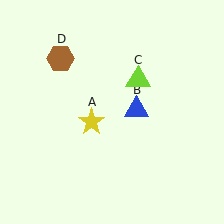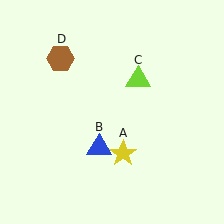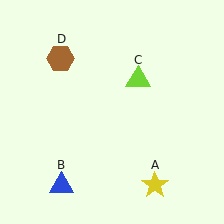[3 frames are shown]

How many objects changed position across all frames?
2 objects changed position: yellow star (object A), blue triangle (object B).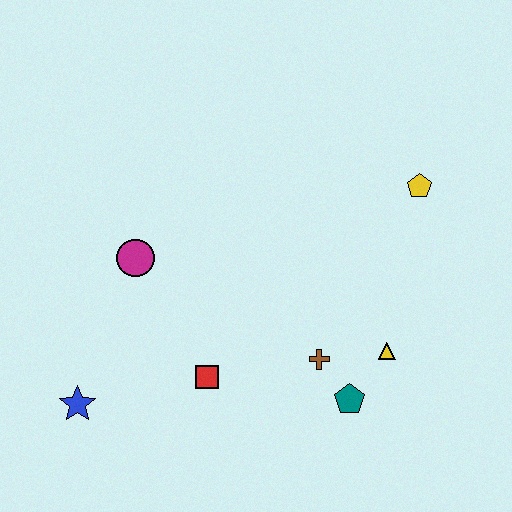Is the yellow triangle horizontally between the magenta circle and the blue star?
No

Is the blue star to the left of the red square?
Yes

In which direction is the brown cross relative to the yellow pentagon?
The brown cross is below the yellow pentagon.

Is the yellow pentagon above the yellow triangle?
Yes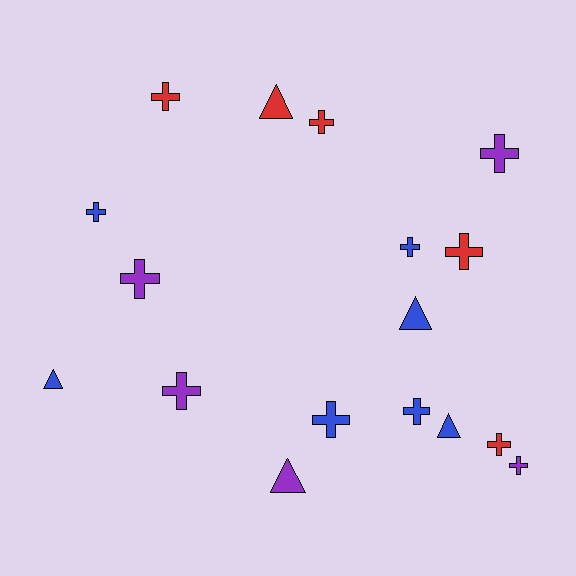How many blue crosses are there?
There are 4 blue crosses.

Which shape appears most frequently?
Cross, with 12 objects.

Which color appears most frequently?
Blue, with 7 objects.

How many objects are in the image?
There are 17 objects.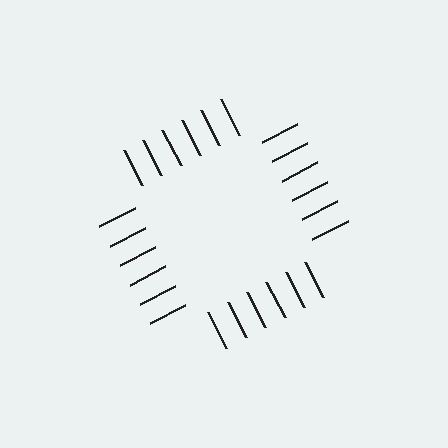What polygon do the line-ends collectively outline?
An illusory square — the line segments terminate on its edges but no continuous stroke is drawn.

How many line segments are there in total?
24 — 6 along each of the 4 edges.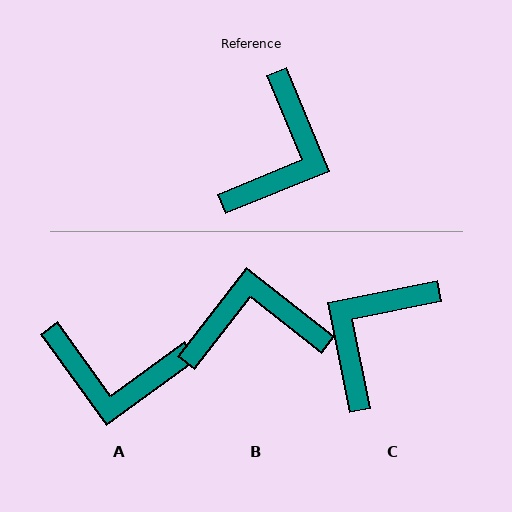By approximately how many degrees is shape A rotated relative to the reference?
Approximately 76 degrees clockwise.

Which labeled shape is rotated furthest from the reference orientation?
C, about 169 degrees away.